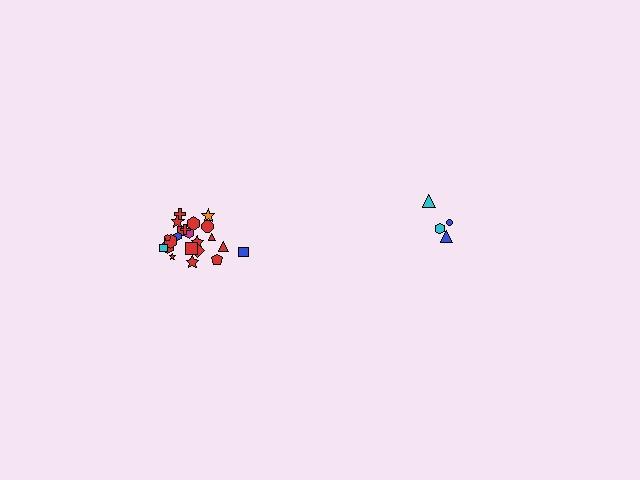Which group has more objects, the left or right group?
The left group.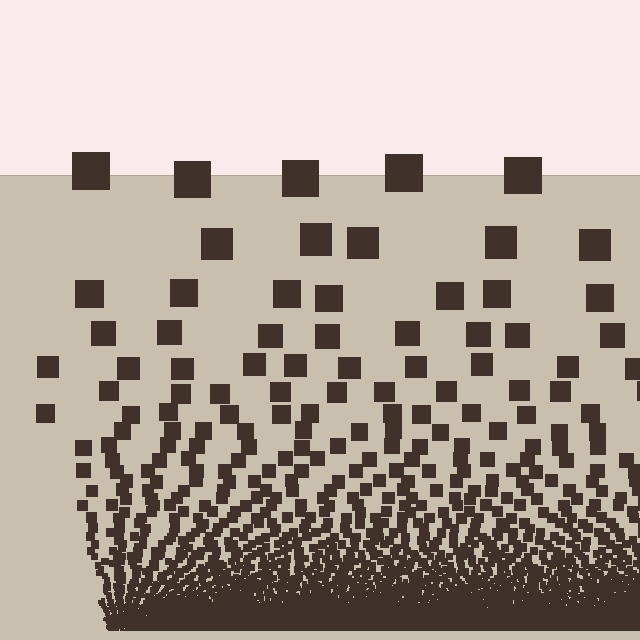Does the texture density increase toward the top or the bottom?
Density increases toward the bottom.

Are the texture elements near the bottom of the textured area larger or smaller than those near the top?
Smaller. The gradient is inverted — elements near the bottom are smaller and denser.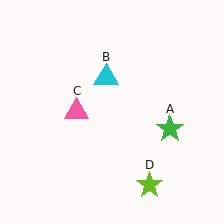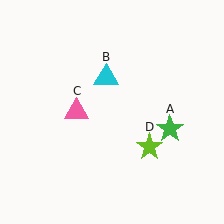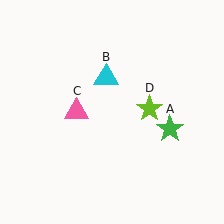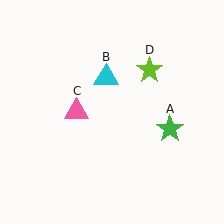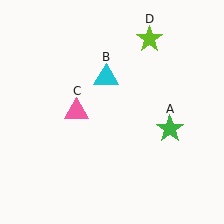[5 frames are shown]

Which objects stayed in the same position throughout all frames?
Green star (object A) and cyan triangle (object B) and pink triangle (object C) remained stationary.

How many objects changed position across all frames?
1 object changed position: lime star (object D).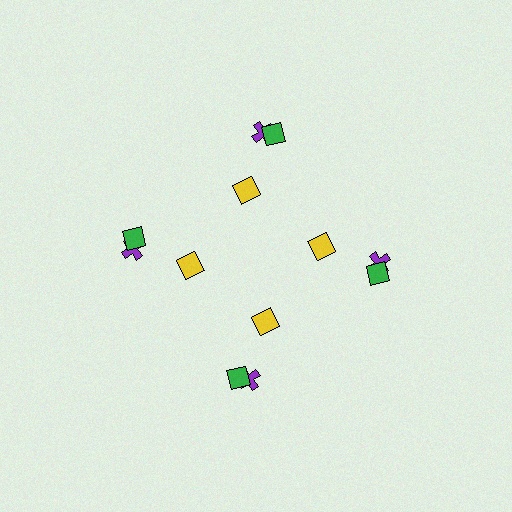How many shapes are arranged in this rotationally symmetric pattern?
There are 12 shapes, arranged in 4 groups of 3.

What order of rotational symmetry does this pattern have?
This pattern has 4-fold rotational symmetry.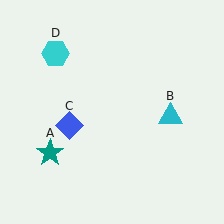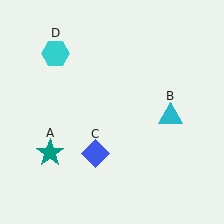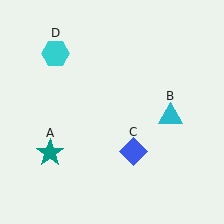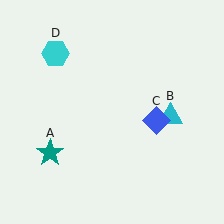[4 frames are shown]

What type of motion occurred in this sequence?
The blue diamond (object C) rotated counterclockwise around the center of the scene.